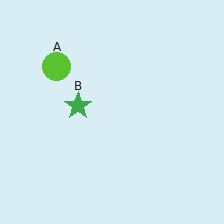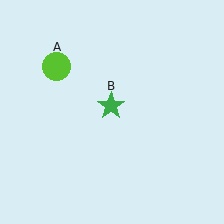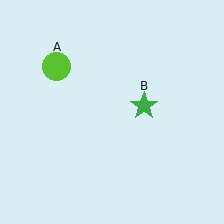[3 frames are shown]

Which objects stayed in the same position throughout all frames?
Lime circle (object A) remained stationary.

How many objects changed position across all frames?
1 object changed position: green star (object B).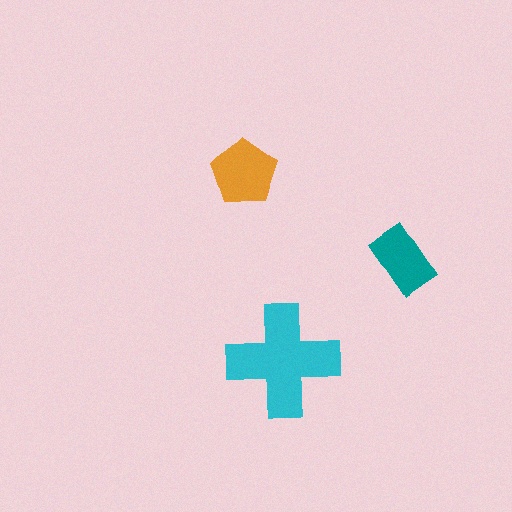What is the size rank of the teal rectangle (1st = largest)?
3rd.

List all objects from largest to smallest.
The cyan cross, the orange pentagon, the teal rectangle.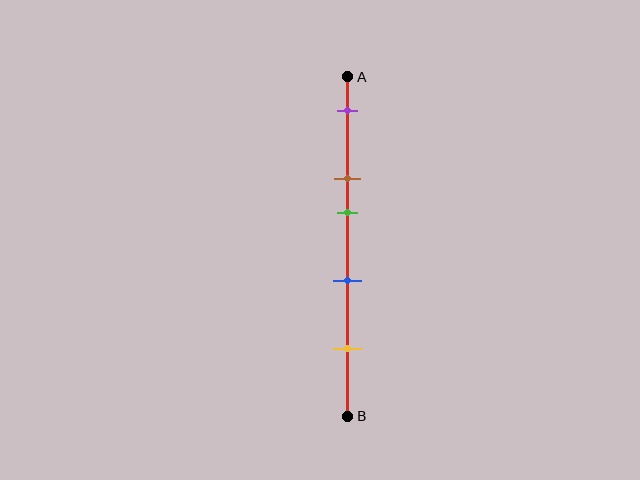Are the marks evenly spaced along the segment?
No, the marks are not evenly spaced.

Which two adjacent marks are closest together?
The brown and green marks are the closest adjacent pair.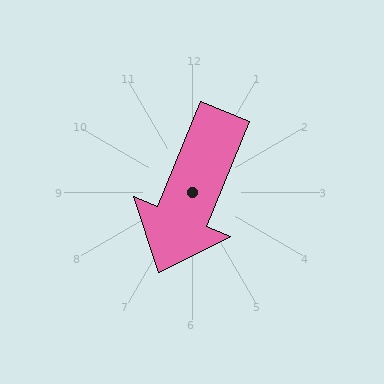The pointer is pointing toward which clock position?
Roughly 7 o'clock.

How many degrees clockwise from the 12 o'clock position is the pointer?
Approximately 202 degrees.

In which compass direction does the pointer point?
South.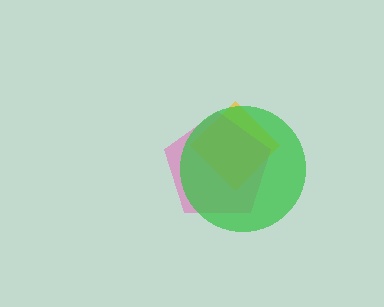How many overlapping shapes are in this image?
There are 3 overlapping shapes in the image.